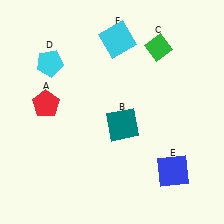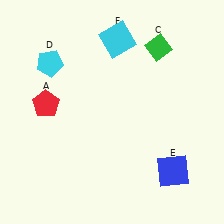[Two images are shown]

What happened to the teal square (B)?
The teal square (B) was removed in Image 2. It was in the bottom-right area of Image 1.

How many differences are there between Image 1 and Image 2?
There is 1 difference between the two images.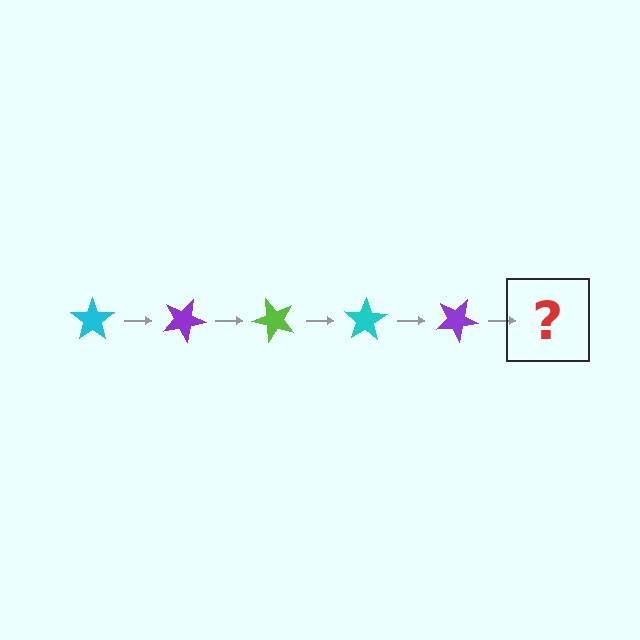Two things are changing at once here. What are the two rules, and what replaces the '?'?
The two rules are that it rotates 25 degrees each step and the color cycles through cyan, purple, and lime. The '?' should be a lime star, rotated 125 degrees from the start.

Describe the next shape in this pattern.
It should be a lime star, rotated 125 degrees from the start.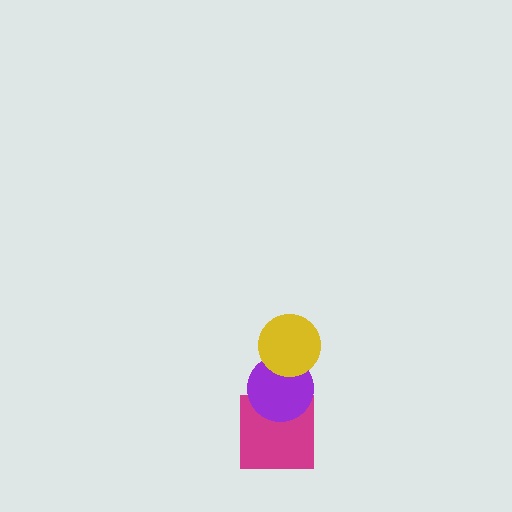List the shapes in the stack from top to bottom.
From top to bottom: the yellow circle, the purple circle, the magenta square.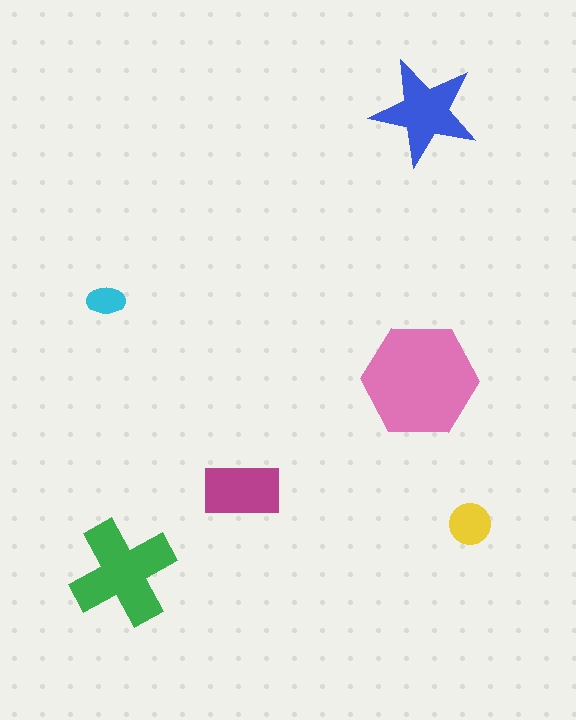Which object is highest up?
The blue star is topmost.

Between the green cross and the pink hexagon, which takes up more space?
The pink hexagon.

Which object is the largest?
The pink hexagon.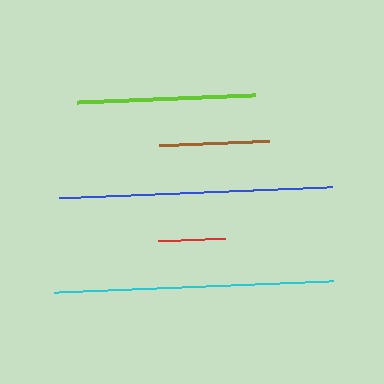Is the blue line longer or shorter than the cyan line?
The cyan line is longer than the blue line.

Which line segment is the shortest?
The red line is the shortest at approximately 67 pixels.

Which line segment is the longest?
The cyan line is the longest at approximately 278 pixels.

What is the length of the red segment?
The red segment is approximately 67 pixels long.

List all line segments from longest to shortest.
From longest to shortest: cyan, blue, lime, brown, red.